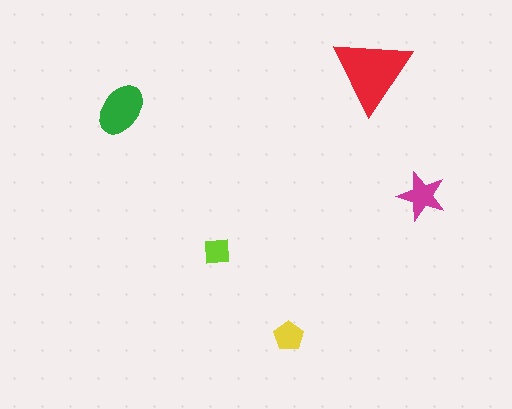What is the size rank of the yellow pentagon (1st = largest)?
4th.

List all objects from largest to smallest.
The red triangle, the green ellipse, the magenta star, the yellow pentagon, the lime square.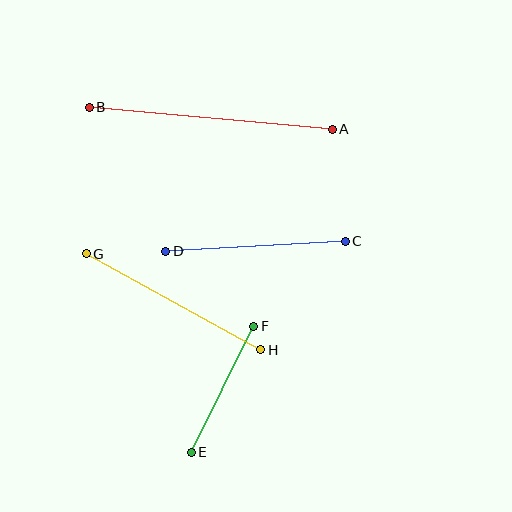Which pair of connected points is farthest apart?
Points A and B are farthest apart.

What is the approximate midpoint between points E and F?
The midpoint is at approximately (222, 389) pixels.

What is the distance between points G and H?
The distance is approximately 199 pixels.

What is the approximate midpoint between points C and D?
The midpoint is at approximately (255, 246) pixels.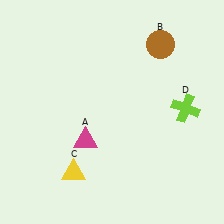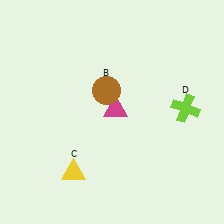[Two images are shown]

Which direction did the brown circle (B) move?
The brown circle (B) moved left.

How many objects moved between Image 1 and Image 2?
2 objects moved between the two images.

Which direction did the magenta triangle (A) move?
The magenta triangle (A) moved up.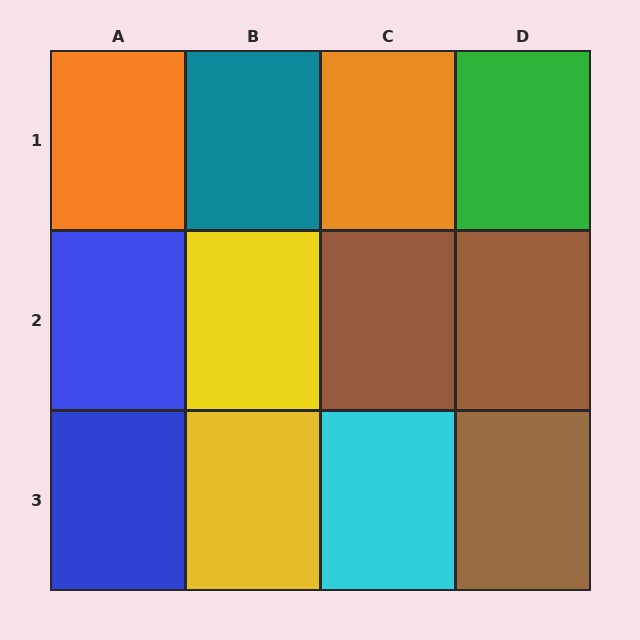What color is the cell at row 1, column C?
Orange.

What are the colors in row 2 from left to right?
Blue, yellow, brown, brown.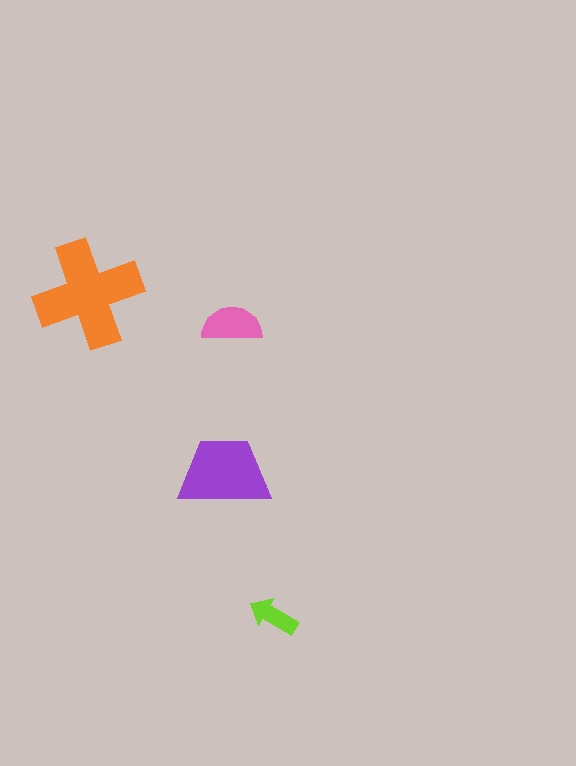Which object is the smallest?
The lime arrow.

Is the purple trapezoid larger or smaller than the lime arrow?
Larger.